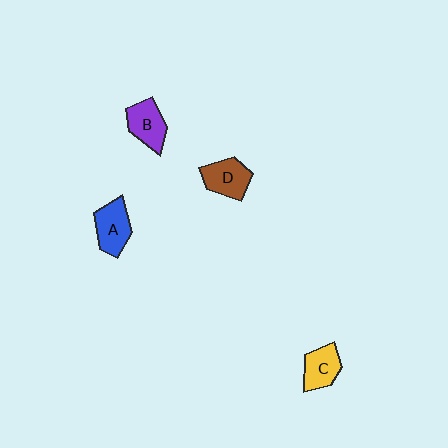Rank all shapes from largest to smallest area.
From largest to smallest: A (blue), D (brown), B (purple), C (yellow).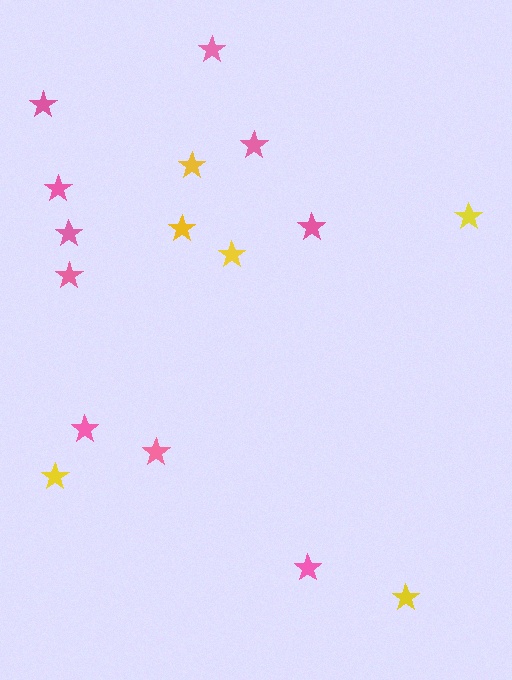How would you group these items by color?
There are 2 groups: one group of pink stars (10) and one group of yellow stars (6).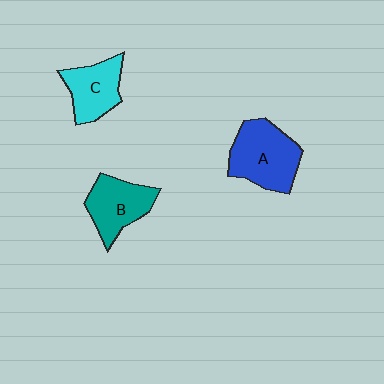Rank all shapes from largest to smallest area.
From largest to smallest: A (blue), B (teal), C (cyan).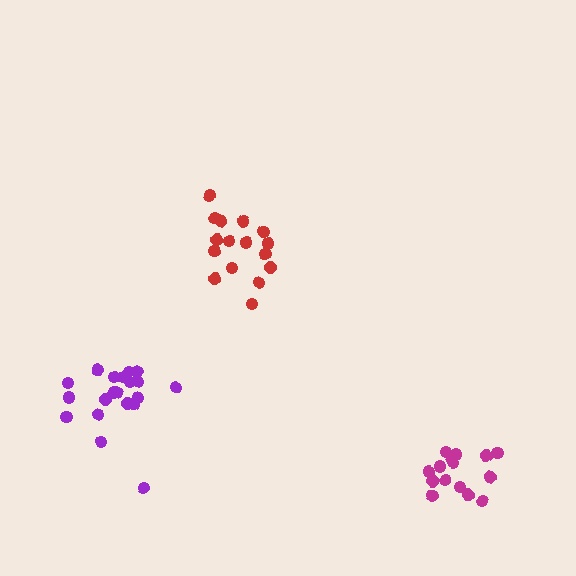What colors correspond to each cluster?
The clusters are colored: purple, red, magenta.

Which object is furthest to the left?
The purple cluster is leftmost.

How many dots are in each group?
Group 1: 21 dots, Group 2: 16 dots, Group 3: 15 dots (52 total).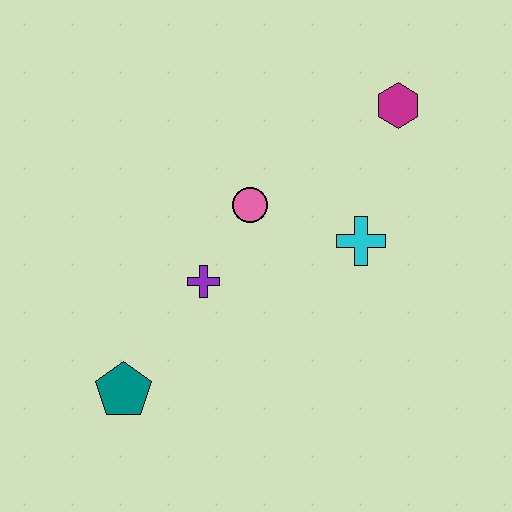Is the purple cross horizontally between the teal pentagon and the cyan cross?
Yes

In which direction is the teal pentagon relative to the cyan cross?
The teal pentagon is to the left of the cyan cross.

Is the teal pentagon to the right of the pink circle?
No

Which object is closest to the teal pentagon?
The purple cross is closest to the teal pentagon.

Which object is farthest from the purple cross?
The magenta hexagon is farthest from the purple cross.